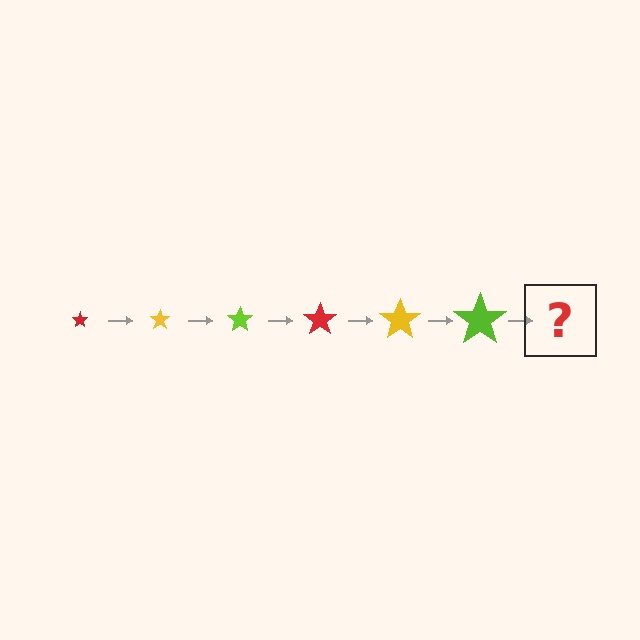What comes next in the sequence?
The next element should be a red star, larger than the previous one.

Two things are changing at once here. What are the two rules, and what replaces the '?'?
The two rules are that the star grows larger each step and the color cycles through red, yellow, and lime. The '?' should be a red star, larger than the previous one.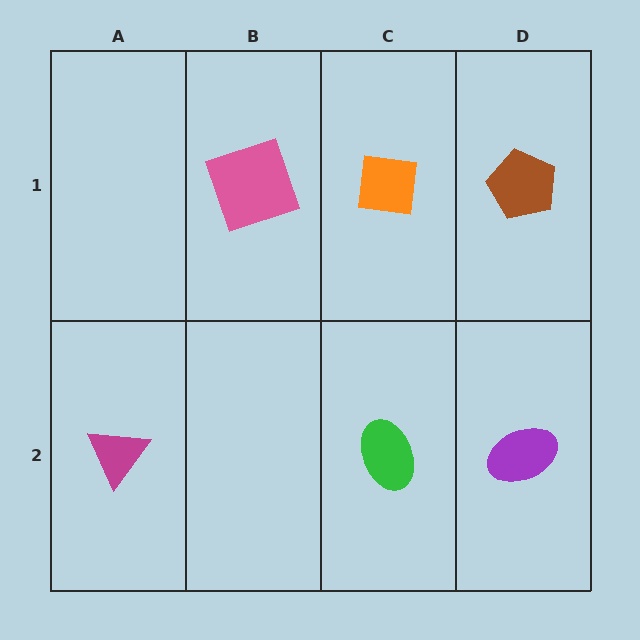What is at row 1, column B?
A pink square.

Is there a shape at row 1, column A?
No, that cell is empty.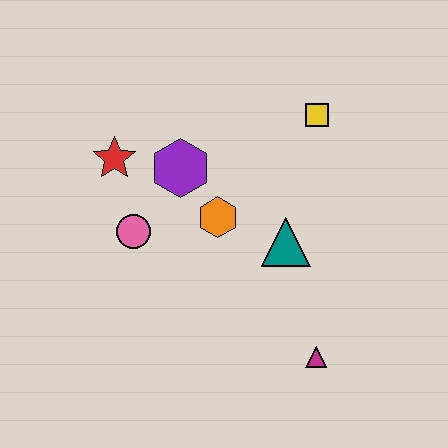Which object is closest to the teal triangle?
The orange hexagon is closest to the teal triangle.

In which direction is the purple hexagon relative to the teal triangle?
The purple hexagon is to the left of the teal triangle.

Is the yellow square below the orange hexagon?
No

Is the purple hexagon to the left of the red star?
No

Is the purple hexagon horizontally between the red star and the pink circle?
No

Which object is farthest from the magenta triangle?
The red star is farthest from the magenta triangle.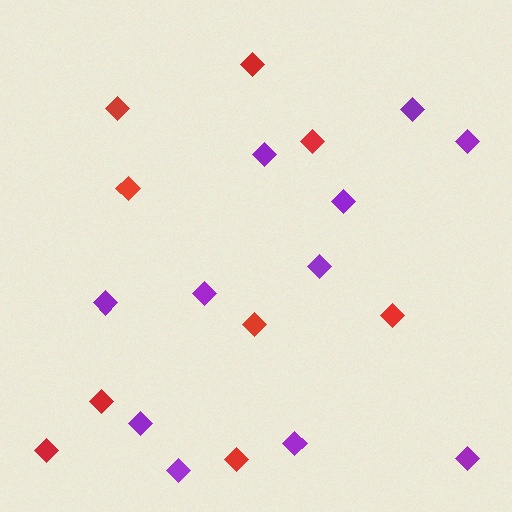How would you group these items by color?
There are 2 groups: one group of red diamonds (9) and one group of purple diamonds (11).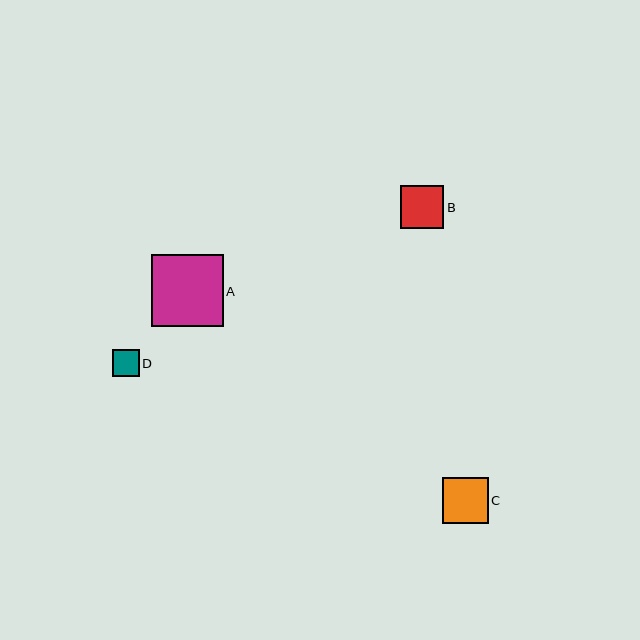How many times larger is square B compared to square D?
Square B is approximately 1.6 times the size of square D.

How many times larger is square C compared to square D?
Square C is approximately 1.7 times the size of square D.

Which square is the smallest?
Square D is the smallest with a size of approximately 27 pixels.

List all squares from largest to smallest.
From largest to smallest: A, C, B, D.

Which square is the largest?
Square A is the largest with a size of approximately 72 pixels.